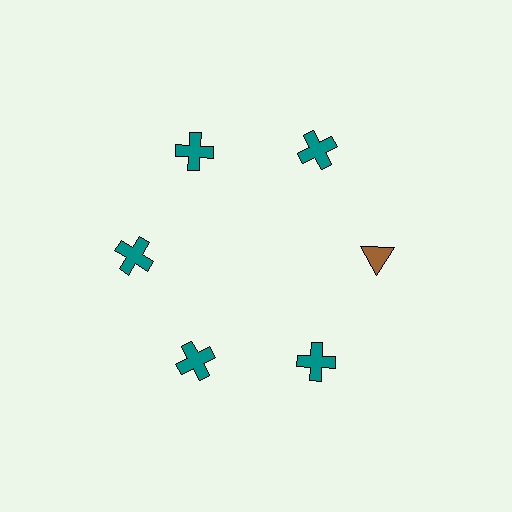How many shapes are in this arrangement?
There are 6 shapes arranged in a ring pattern.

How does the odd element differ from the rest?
It differs in both color (brown instead of teal) and shape (triangle instead of cross).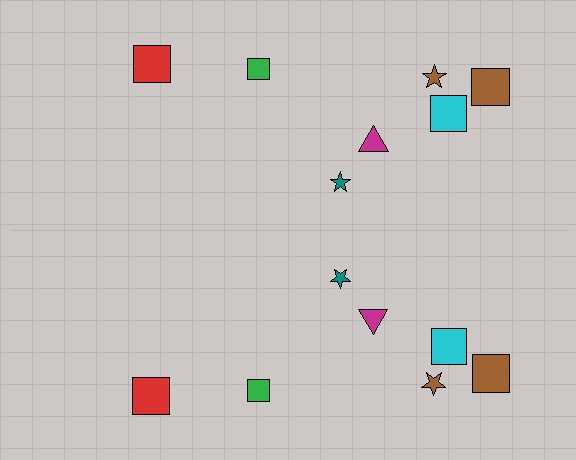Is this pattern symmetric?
Yes, this pattern has bilateral (reflection) symmetry.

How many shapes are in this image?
There are 14 shapes in this image.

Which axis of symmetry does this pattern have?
The pattern has a horizontal axis of symmetry running through the center of the image.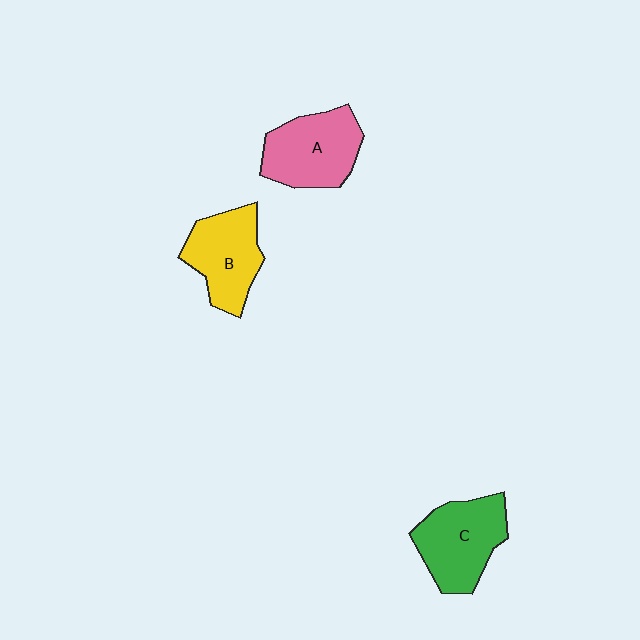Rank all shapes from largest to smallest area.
From largest to smallest: C (green), A (pink), B (yellow).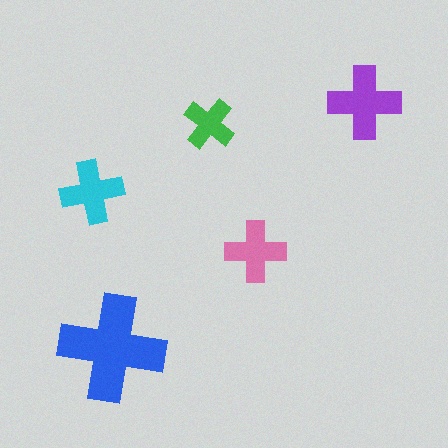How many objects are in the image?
There are 5 objects in the image.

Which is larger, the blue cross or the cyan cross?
The blue one.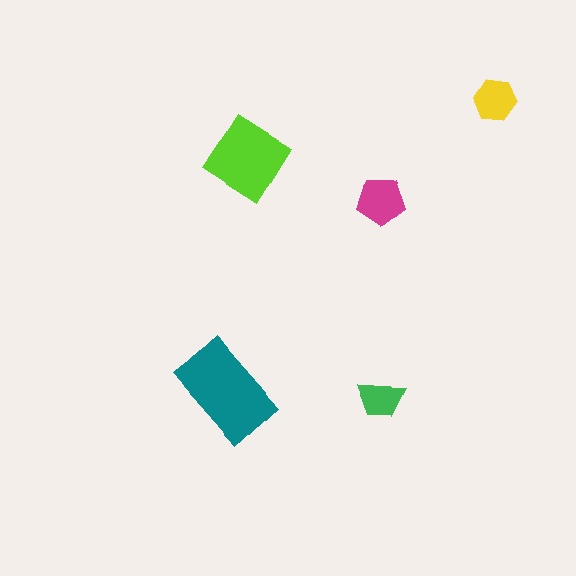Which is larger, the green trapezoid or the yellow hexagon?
The yellow hexagon.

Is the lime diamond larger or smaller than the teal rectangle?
Smaller.